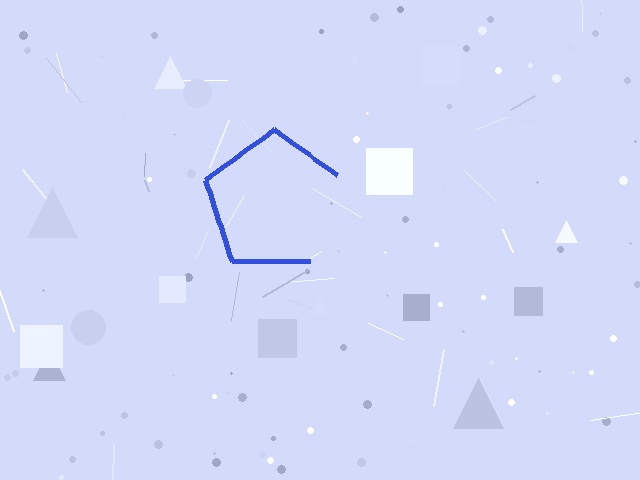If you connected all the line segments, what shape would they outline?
They would outline a pentagon.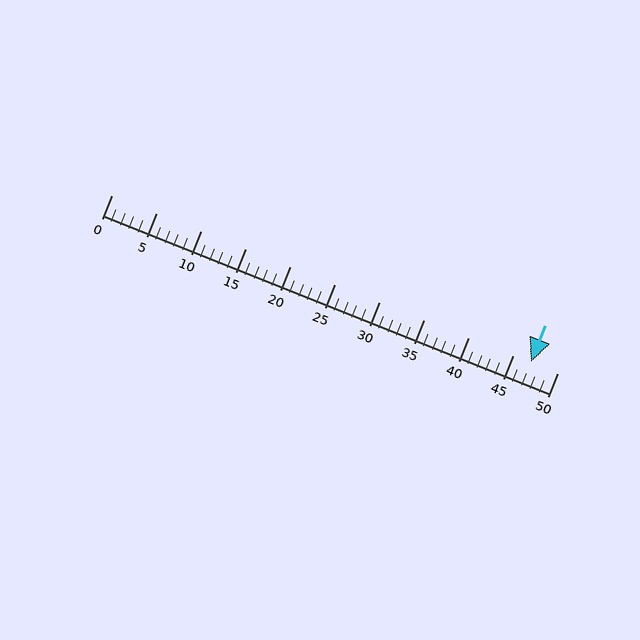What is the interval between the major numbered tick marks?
The major tick marks are spaced 5 units apart.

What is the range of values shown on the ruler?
The ruler shows values from 0 to 50.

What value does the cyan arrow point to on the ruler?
The cyan arrow points to approximately 47.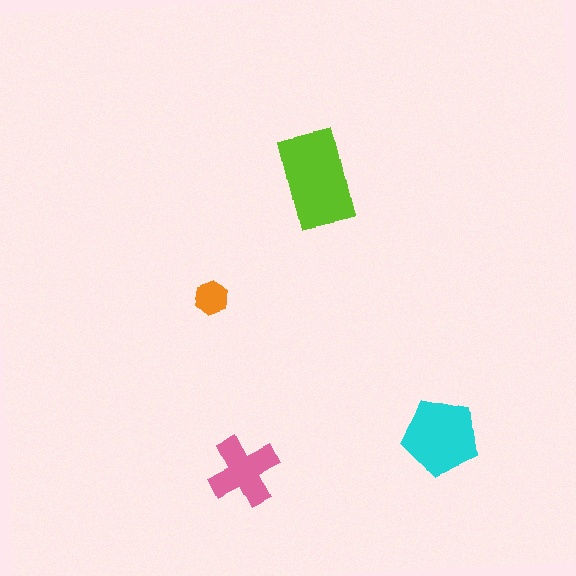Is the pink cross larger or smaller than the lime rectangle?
Smaller.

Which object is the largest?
The lime rectangle.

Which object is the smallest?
The orange hexagon.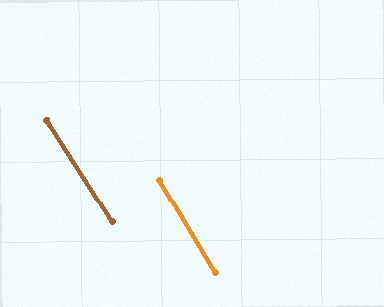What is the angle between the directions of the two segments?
Approximately 1 degree.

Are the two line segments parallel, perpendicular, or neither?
Parallel — their directions differ by only 1.3°.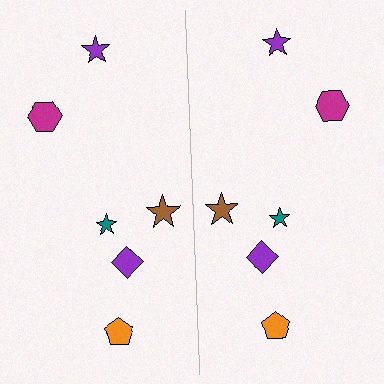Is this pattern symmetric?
Yes, this pattern has bilateral (reflection) symmetry.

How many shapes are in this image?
There are 12 shapes in this image.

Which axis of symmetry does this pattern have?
The pattern has a vertical axis of symmetry running through the center of the image.